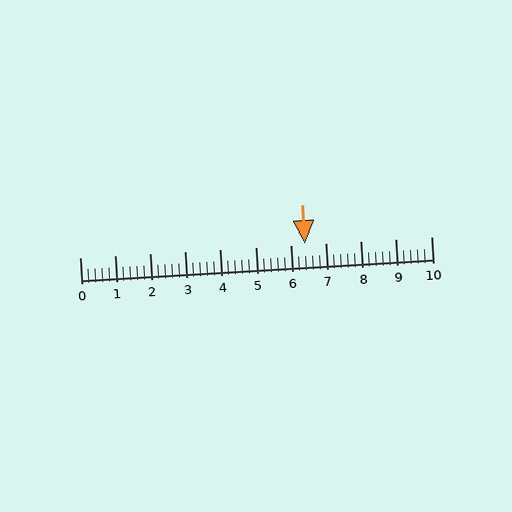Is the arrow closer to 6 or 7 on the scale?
The arrow is closer to 6.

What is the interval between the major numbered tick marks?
The major tick marks are spaced 1 units apart.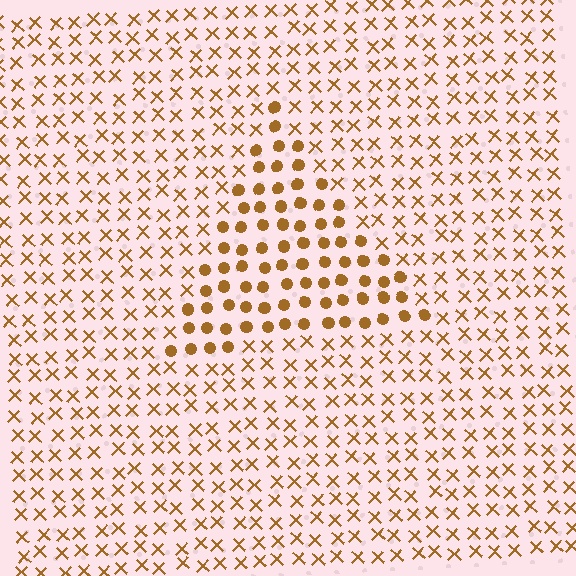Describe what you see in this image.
The image is filled with small brown elements arranged in a uniform grid. A triangle-shaped region contains circles, while the surrounding area contains X marks. The boundary is defined purely by the change in element shape.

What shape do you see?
I see a triangle.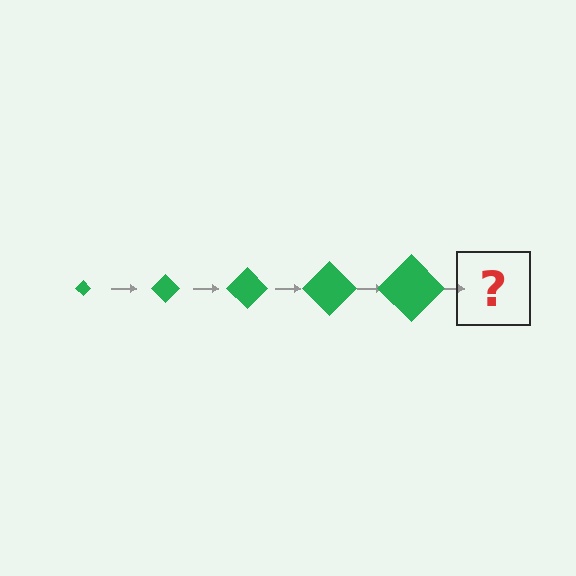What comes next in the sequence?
The next element should be a green diamond, larger than the previous one.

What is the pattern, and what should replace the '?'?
The pattern is that the diamond gets progressively larger each step. The '?' should be a green diamond, larger than the previous one.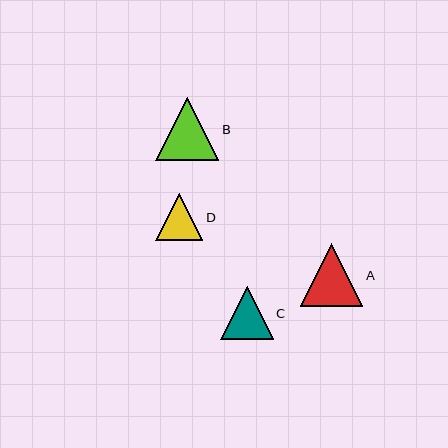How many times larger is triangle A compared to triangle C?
Triangle A is approximately 1.2 times the size of triangle C.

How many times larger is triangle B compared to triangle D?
Triangle B is approximately 1.3 times the size of triangle D.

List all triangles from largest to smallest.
From largest to smallest: B, A, C, D.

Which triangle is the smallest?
Triangle D is the smallest with a size of approximately 47 pixels.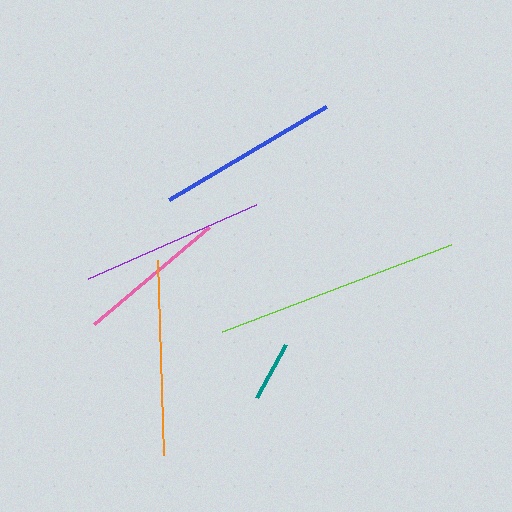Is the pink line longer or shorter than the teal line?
The pink line is longer than the teal line.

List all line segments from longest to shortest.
From longest to shortest: lime, orange, purple, blue, pink, teal.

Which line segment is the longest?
The lime line is the longest at approximately 244 pixels.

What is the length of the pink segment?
The pink segment is approximately 151 pixels long.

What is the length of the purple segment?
The purple segment is approximately 183 pixels long.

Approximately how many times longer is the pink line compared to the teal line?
The pink line is approximately 2.5 times the length of the teal line.